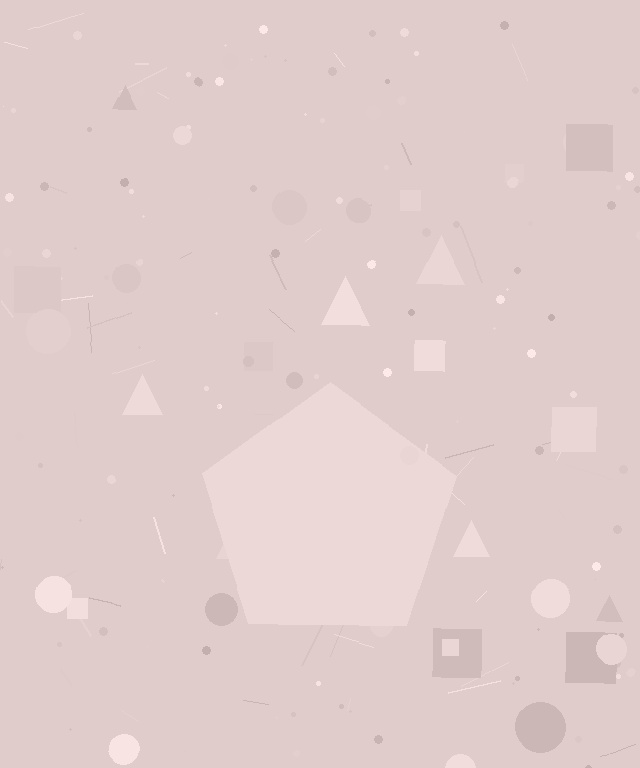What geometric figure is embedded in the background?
A pentagon is embedded in the background.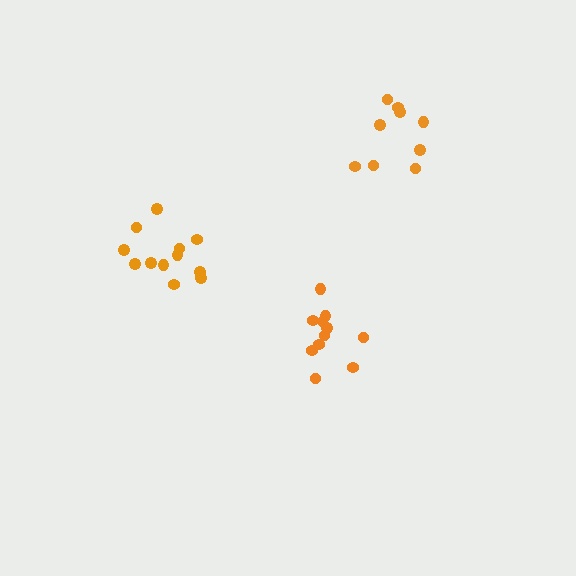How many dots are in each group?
Group 1: 12 dots, Group 2: 11 dots, Group 3: 10 dots (33 total).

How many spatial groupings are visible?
There are 3 spatial groupings.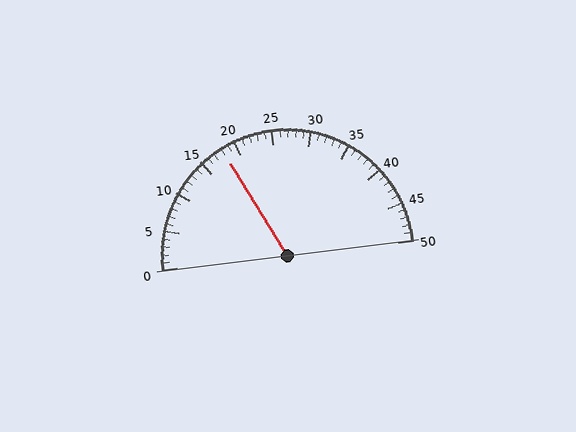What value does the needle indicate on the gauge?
The needle indicates approximately 18.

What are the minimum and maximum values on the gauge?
The gauge ranges from 0 to 50.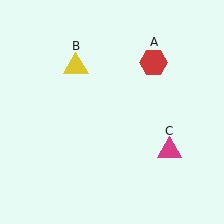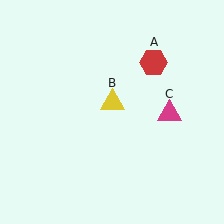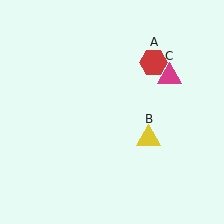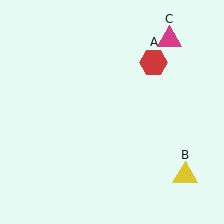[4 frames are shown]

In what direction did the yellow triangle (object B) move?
The yellow triangle (object B) moved down and to the right.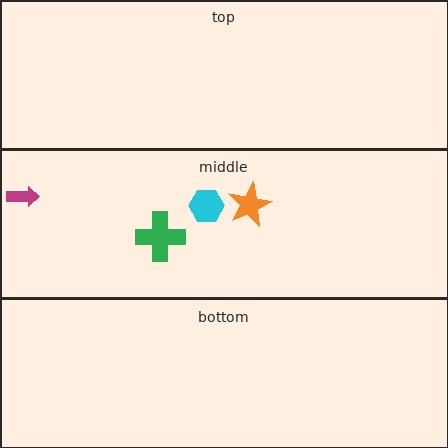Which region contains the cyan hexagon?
The middle region.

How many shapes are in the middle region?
4.